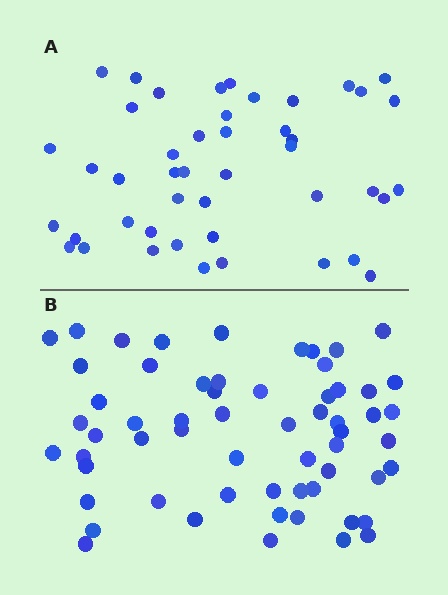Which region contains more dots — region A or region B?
Region B (the bottom region) has more dots.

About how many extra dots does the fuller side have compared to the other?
Region B has approximately 15 more dots than region A.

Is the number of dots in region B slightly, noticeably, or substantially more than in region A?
Region B has noticeably more, but not dramatically so. The ratio is roughly 1.3 to 1.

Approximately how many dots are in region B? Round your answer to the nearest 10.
About 60 dots.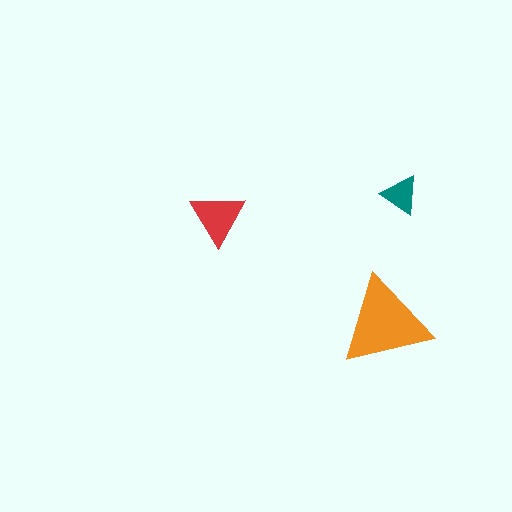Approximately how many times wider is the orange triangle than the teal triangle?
About 2.5 times wider.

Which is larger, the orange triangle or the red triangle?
The orange one.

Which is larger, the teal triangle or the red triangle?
The red one.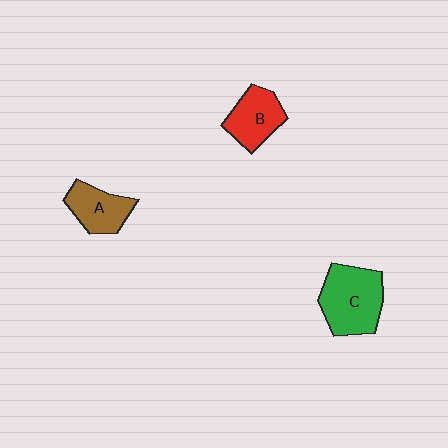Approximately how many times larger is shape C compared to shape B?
Approximately 1.5 times.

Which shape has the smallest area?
Shape A (brown).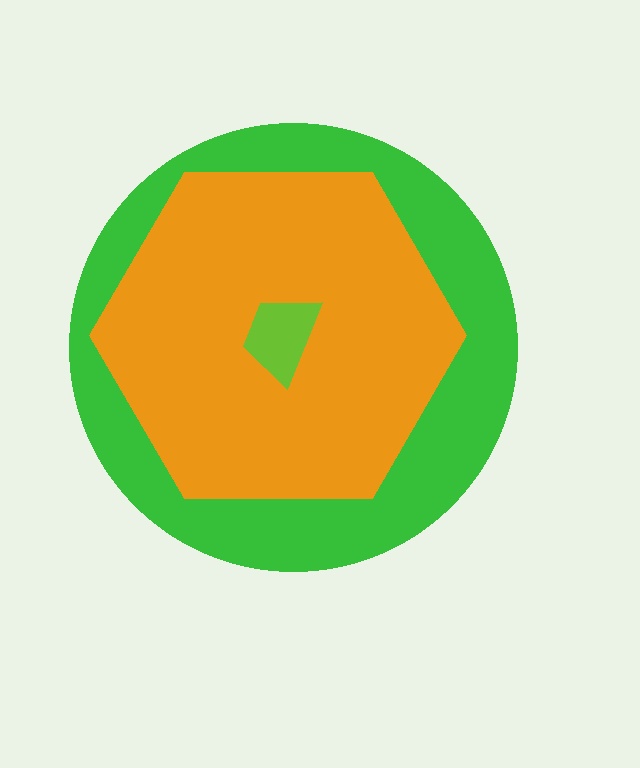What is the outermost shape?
The green circle.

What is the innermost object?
The lime trapezoid.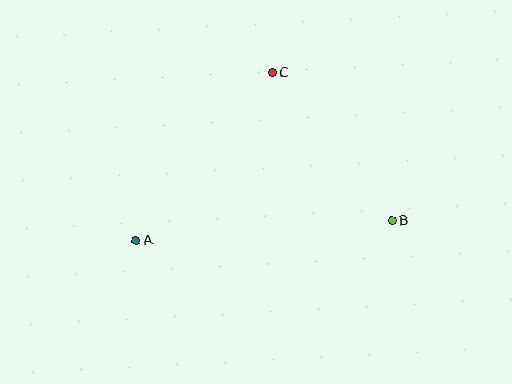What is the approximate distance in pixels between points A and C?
The distance between A and C is approximately 216 pixels.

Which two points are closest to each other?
Points B and C are closest to each other.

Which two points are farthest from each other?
Points A and B are farthest from each other.